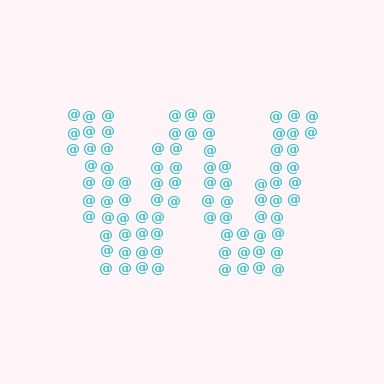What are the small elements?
The small elements are at signs.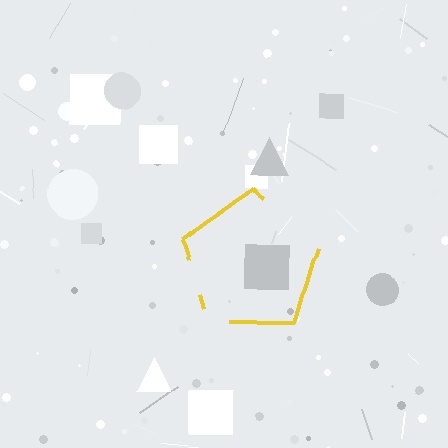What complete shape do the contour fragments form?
The contour fragments form a pentagon.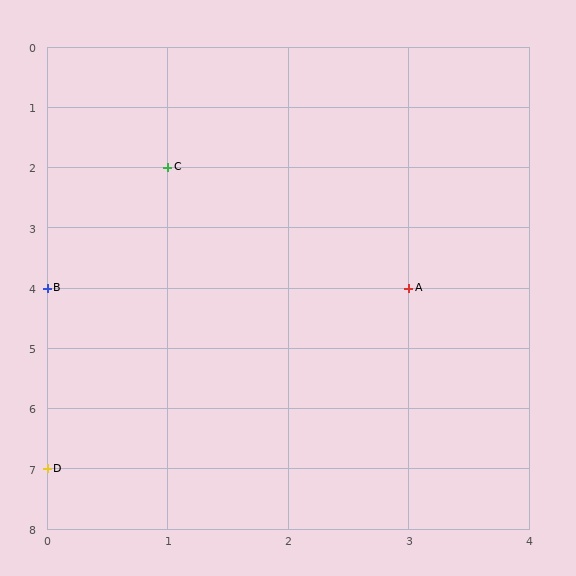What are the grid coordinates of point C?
Point C is at grid coordinates (1, 2).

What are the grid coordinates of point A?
Point A is at grid coordinates (3, 4).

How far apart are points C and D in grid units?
Points C and D are 1 column and 5 rows apart (about 5.1 grid units diagonally).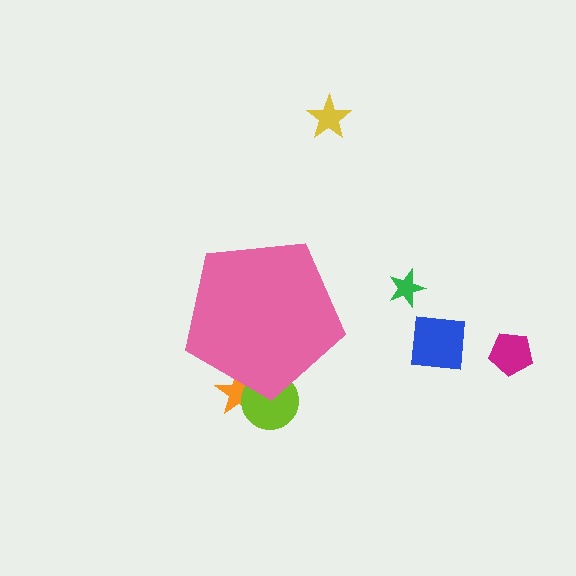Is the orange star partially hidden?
Yes, the orange star is partially hidden behind the pink pentagon.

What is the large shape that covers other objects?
A pink pentagon.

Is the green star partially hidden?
No, the green star is fully visible.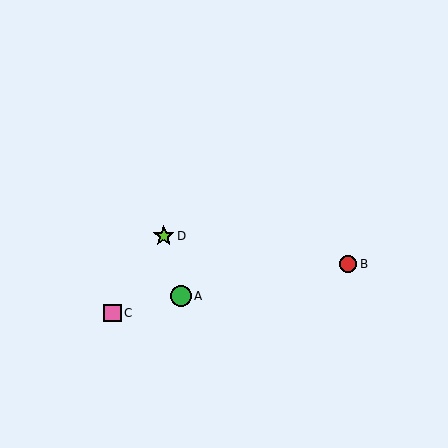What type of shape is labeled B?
Shape B is a red circle.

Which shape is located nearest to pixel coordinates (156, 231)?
The lime star (labeled D) at (164, 236) is nearest to that location.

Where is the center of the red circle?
The center of the red circle is at (348, 264).